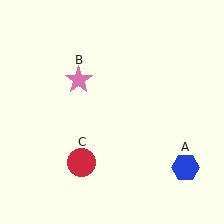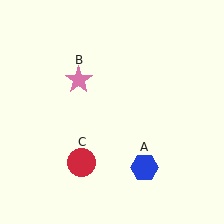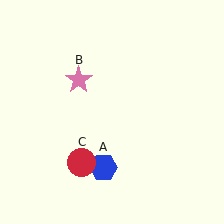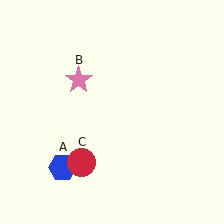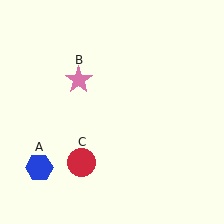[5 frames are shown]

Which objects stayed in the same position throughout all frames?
Pink star (object B) and red circle (object C) remained stationary.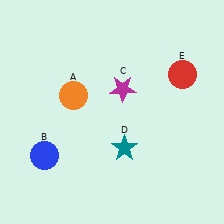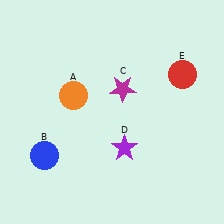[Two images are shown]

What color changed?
The star (D) changed from teal in Image 1 to purple in Image 2.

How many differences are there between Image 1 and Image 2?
There is 1 difference between the two images.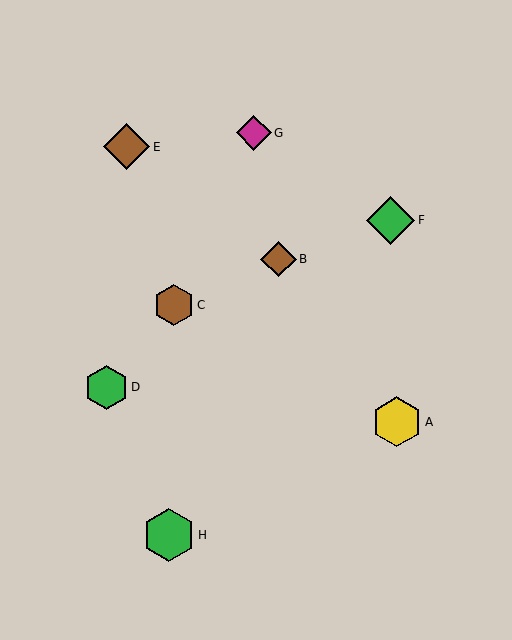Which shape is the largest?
The green hexagon (labeled H) is the largest.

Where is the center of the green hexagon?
The center of the green hexagon is at (107, 387).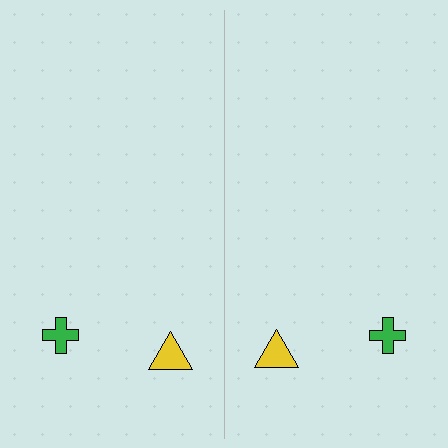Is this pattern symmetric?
Yes, this pattern has bilateral (reflection) symmetry.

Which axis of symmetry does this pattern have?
The pattern has a vertical axis of symmetry running through the center of the image.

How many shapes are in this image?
There are 4 shapes in this image.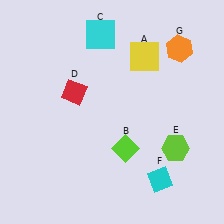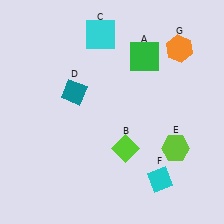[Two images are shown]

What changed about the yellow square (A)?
In Image 1, A is yellow. In Image 2, it changed to green.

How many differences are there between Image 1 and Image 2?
There are 2 differences between the two images.